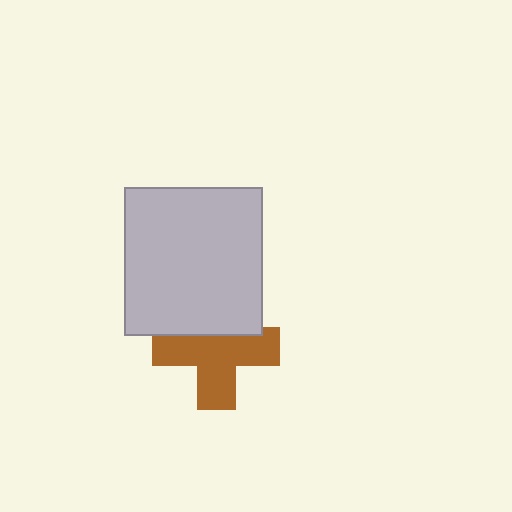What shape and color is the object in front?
The object in front is a light gray rectangle.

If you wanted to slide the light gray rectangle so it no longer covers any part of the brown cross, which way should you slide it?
Slide it up — that is the most direct way to separate the two shapes.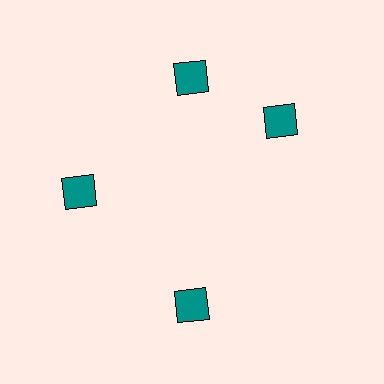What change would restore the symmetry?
The symmetry would be restored by rotating it back into even spacing with its neighbors so that all 4 diamonds sit at equal angles and equal distance from the center.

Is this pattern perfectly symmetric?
No. The 4 teal diamonds are arranged in a ring, but one element near the 3 o'clock position is rotated out of alignment along the ring, breaking the 4-fold rotational symmetry.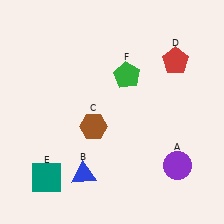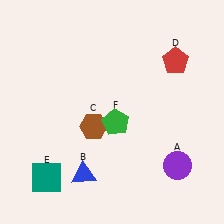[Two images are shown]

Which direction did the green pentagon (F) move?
The green pentagon (F) moved down.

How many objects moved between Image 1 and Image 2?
1 object moved between the two images.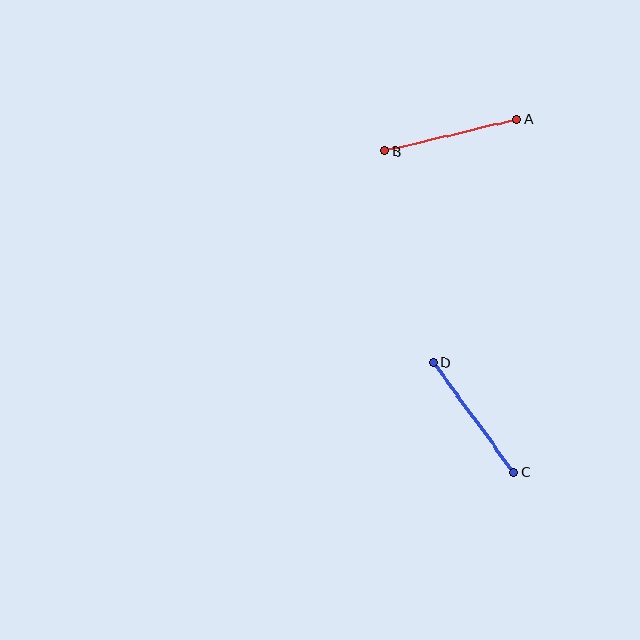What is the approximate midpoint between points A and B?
The midpoint is at approximately (451, 135) pixels.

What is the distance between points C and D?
The distance is approximately 136 pixels.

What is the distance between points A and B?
The distance is approximately 135 pixels.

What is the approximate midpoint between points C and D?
The midpoint is at approximately (474, 417) pixels.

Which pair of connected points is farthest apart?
Points C and D are farthest apart.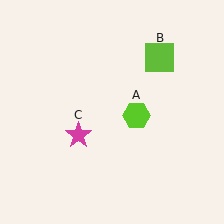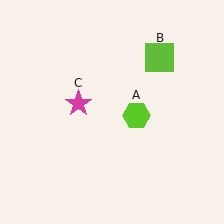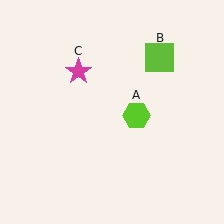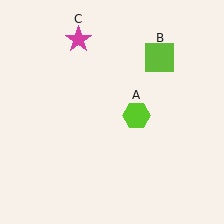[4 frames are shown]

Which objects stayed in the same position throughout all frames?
Lime hexagon (object A) and lime square (object B) remained stationary.